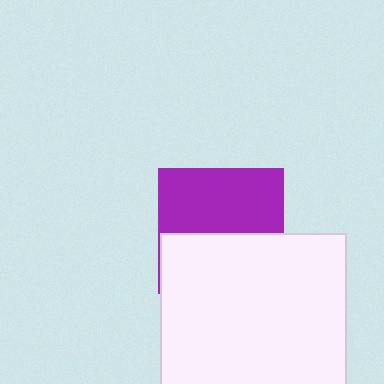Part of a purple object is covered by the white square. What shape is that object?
It is a square.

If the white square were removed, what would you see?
You would see the complete purple square.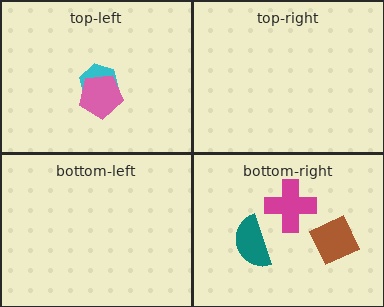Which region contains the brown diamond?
The bottom-right region.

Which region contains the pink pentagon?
The top-left region.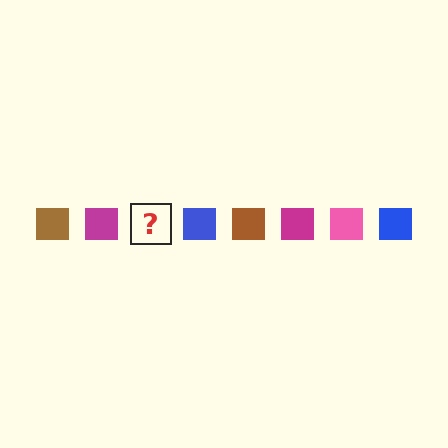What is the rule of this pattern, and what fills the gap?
The rule is that the pattern cycles through brown, magenta, pink, blue squares. The gap should be filled with a pink square.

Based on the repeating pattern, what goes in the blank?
The blank should be a pink square.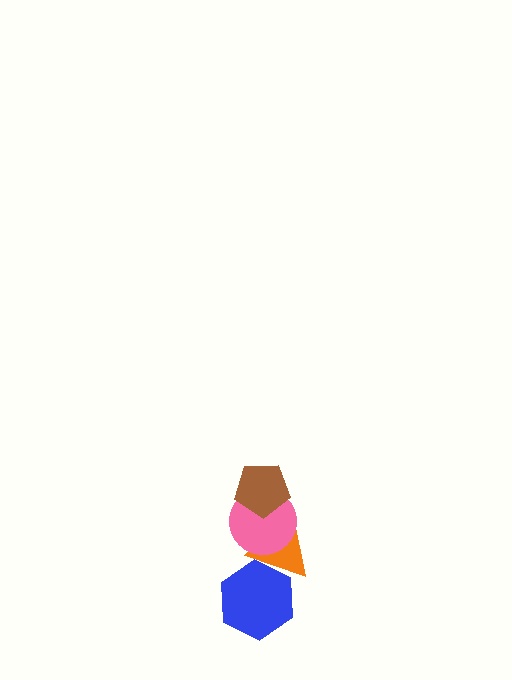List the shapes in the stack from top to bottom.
From top to bottom: the brown pentagon, the pink circle, the orange triangle, the blue hexagon.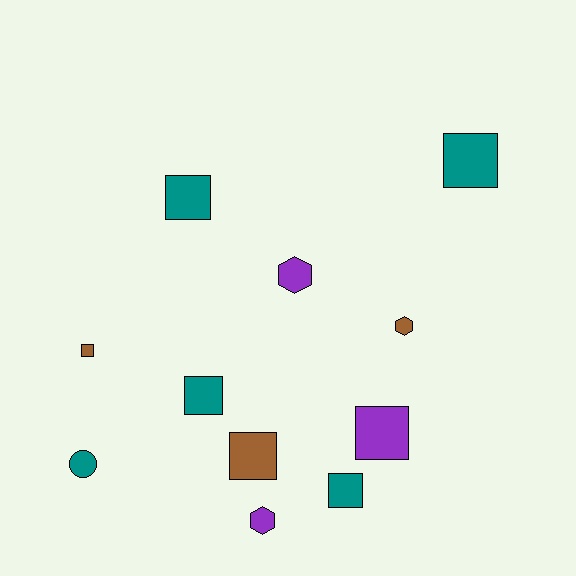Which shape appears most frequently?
Square, with 7 objects.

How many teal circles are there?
There is 1 teal circle.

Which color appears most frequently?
Teal, with 5 objects.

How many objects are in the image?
There are 11 objects.